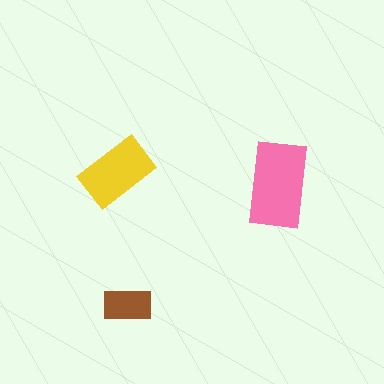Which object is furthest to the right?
The pink rectangle is rightmost.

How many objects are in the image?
There are 3 objects in the image.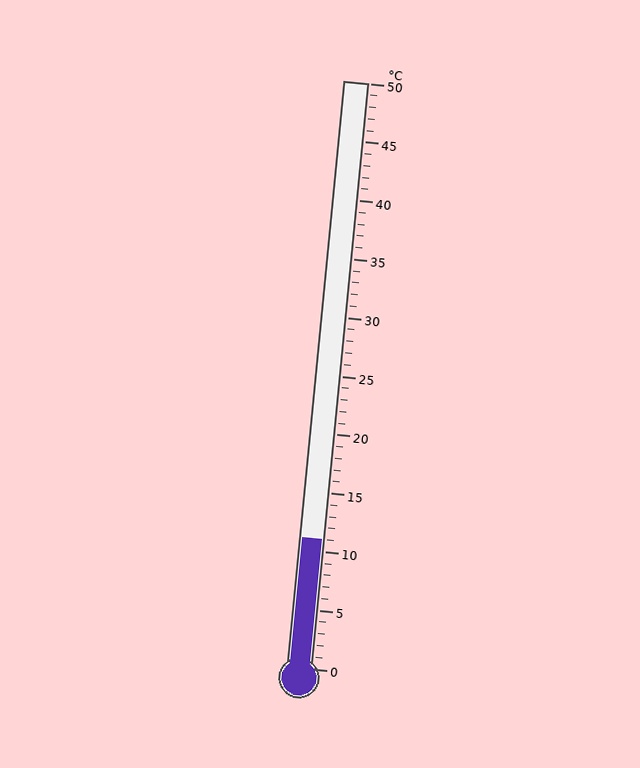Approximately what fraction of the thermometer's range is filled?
The thermometer is filled to approximately 20% of its range.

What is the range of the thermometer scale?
The thermometer scale ranges from 0°C to 50°C.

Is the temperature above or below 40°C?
The temperature is below 40°C.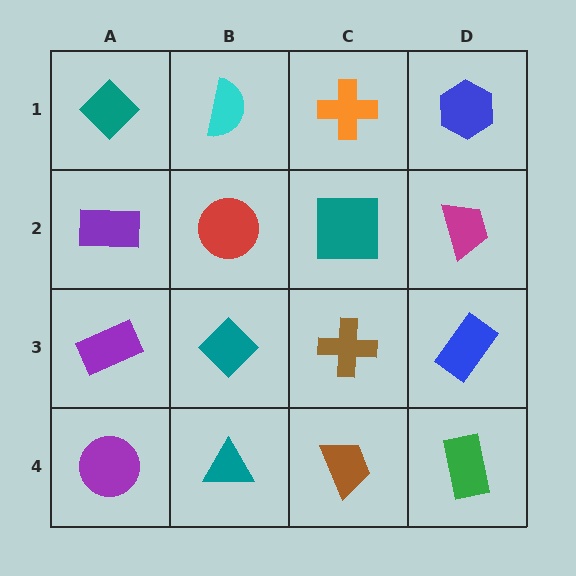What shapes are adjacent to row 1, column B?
A red circle (row 2, column B), a teal diamond (row 1, column A), an orange cross (row 1, column C).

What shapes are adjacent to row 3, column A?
A purple rectangle (row 2, column A), a purple circle (row 4, column A), a teal diamond (row 3, column B).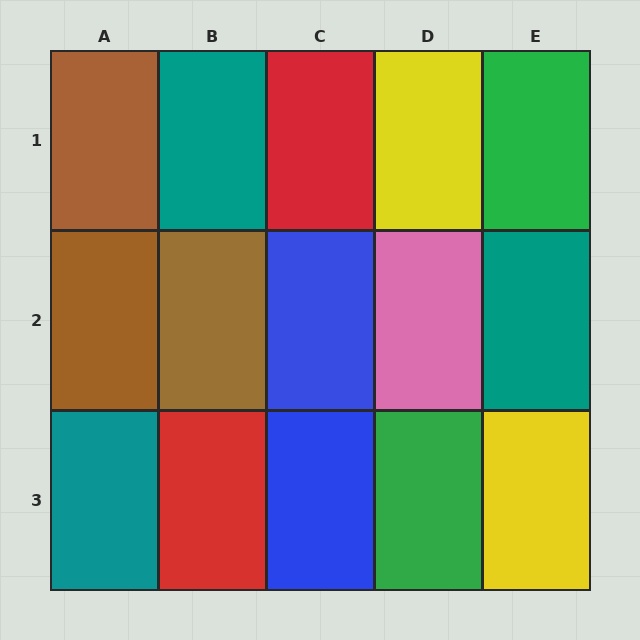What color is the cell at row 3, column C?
Blue.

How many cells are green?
2 cells are green.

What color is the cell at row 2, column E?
Teal.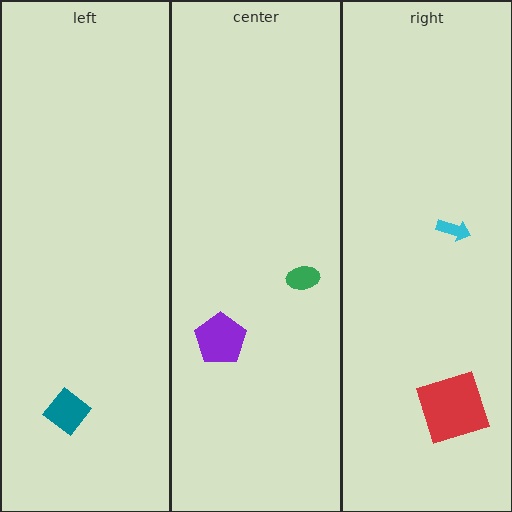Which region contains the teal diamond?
The left region.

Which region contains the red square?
The right region.